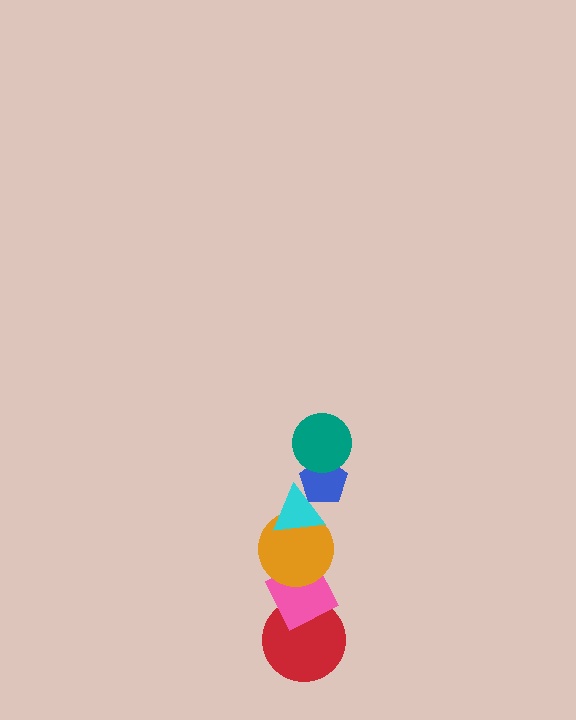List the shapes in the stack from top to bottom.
From top to bottom: the teal circle, the blue pentagon, the cyan triangle, the orange circle, the pink diamond, the red circle.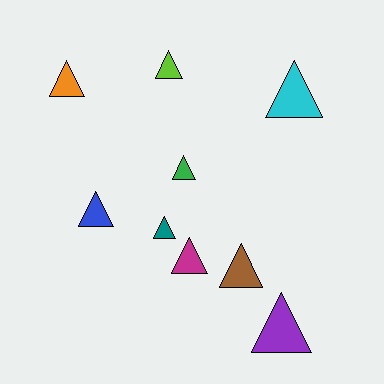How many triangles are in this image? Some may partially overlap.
There are 9 triangles.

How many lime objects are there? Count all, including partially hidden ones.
There is 1 lime object.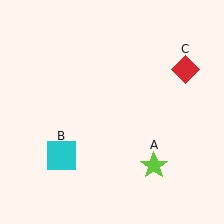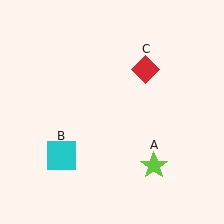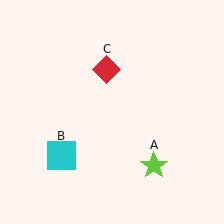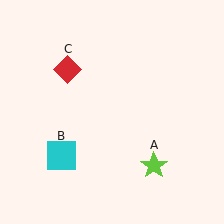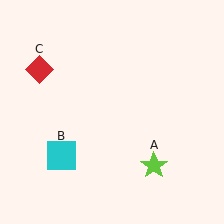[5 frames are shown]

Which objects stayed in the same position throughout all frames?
Lime star (object A) and cyan square (object B) remained stationary.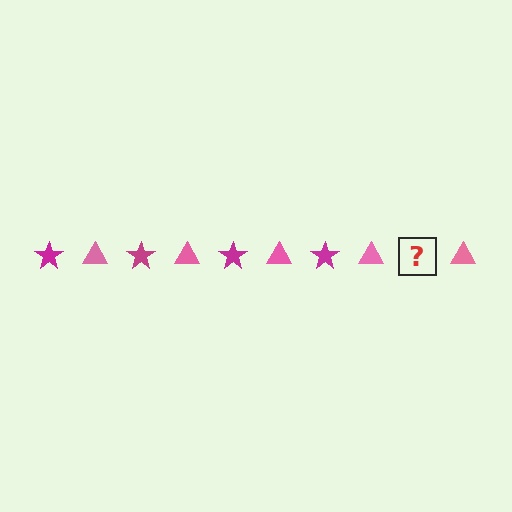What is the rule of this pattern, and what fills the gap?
The rule is that the pattern alternates between magenta star and pink triangle. The gap should be filled with a magenta star.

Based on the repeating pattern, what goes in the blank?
The blank should be a magenta star.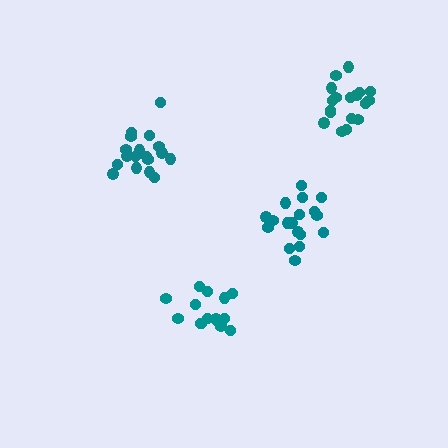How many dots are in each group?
Group 1: 18 dots, Group 2: 18 dots, Group 3: 16 dots, Group 4: 18 dots (70 total).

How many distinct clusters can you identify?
There are 4 distinct clusters.